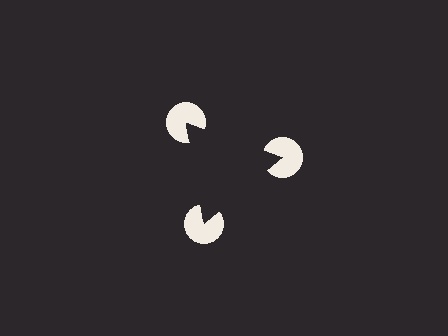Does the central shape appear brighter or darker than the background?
It typically appears slightly darker than the background, even though no actual brightness change is drawn.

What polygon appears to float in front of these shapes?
An illusory triangle — its edges are inferred from the aligned wedge cuts in the pac-man discs, not physically drawn.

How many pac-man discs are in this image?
There are 3 — one at each vertex of the illusory triangle.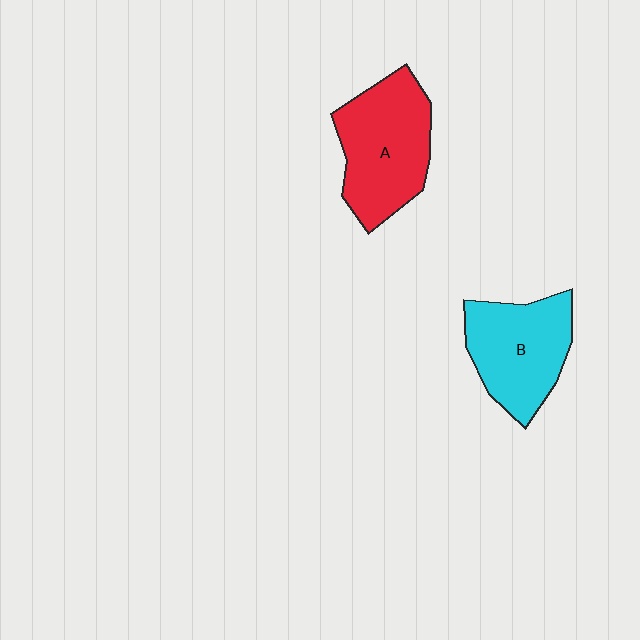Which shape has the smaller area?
Shape B (cyan).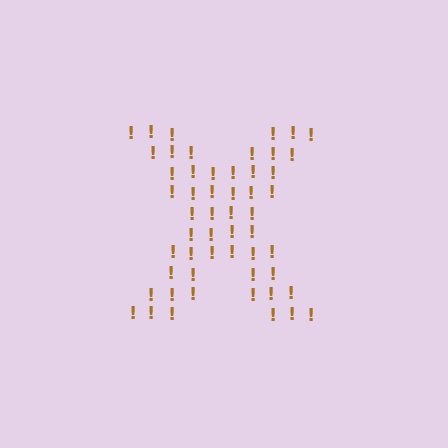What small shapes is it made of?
It is made of small exclamation marks.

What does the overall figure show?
The overall figure shows the letter X.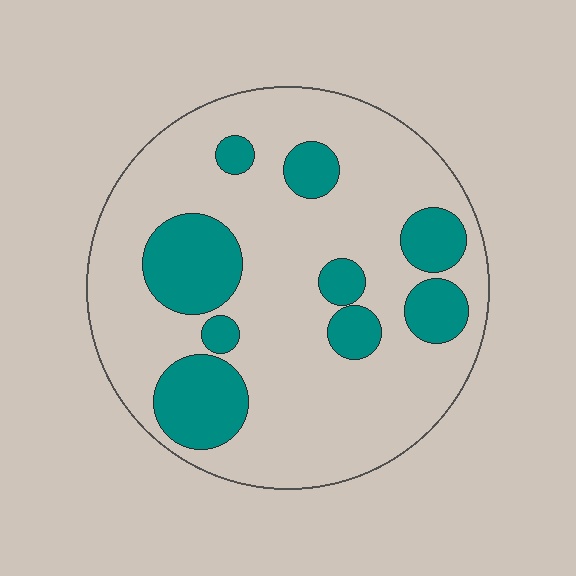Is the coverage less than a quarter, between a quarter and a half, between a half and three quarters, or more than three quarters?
Less than a quarter.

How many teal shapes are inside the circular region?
9.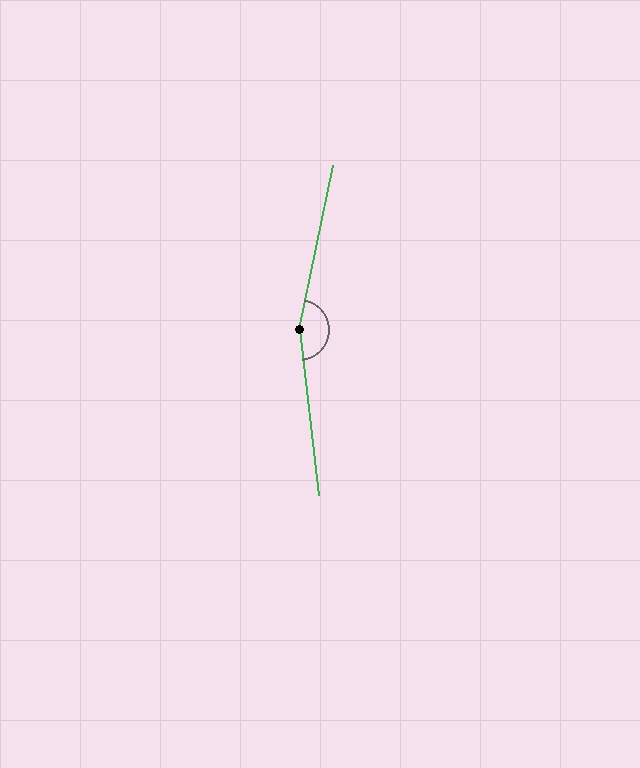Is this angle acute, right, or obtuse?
It is obtuse.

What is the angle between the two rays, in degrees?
Approximately 162 degrees.